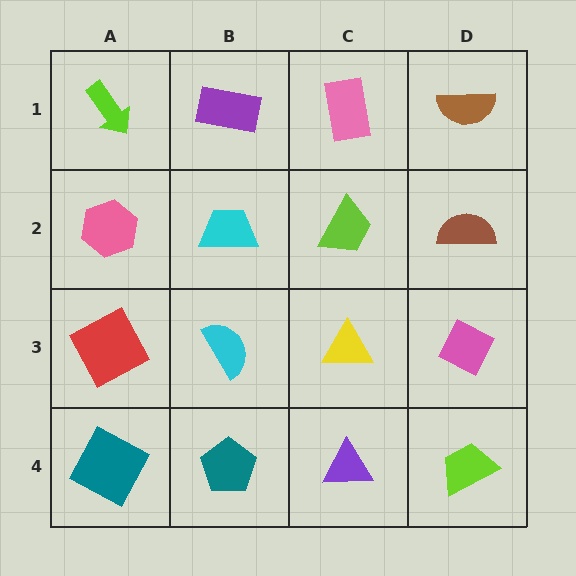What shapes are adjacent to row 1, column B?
A cyan trapezoid (row 2, column B), a lime arrow (row 1, column A), a pink rectangle (row 1, column C).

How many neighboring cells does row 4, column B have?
3.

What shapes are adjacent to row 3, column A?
A pink hexagon (row 2, column A), a teal square (row 4, column A), a cyan semicircle (row 3, column B).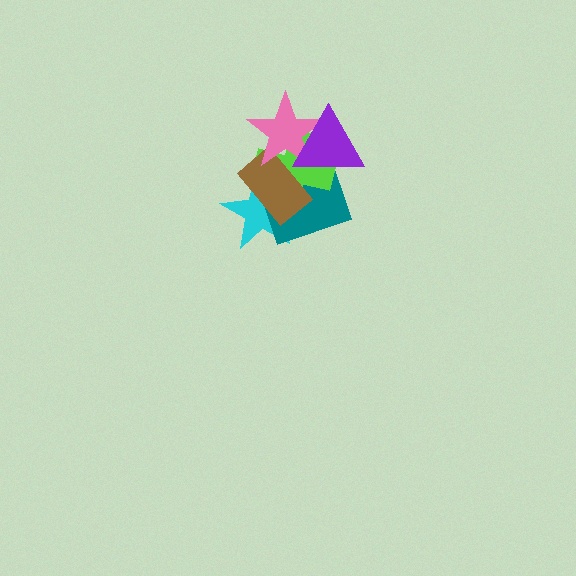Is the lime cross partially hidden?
Yes, it is partially covered by another shape.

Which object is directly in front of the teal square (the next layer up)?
The lime cross is directly in front of the teal square.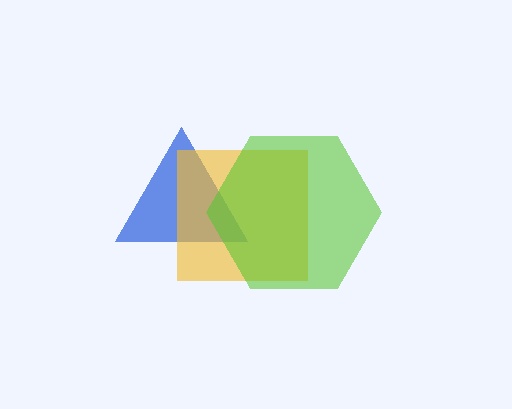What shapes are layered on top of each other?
The layered shapes are: a blue triangle, a yellow square, a lime hexagon.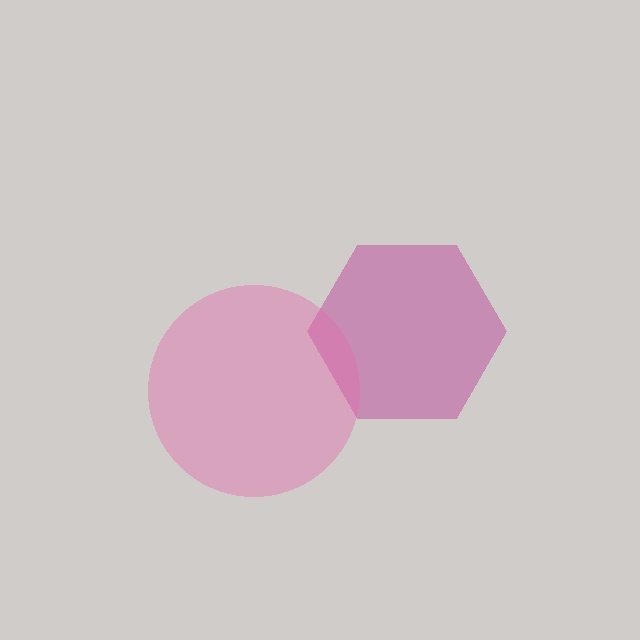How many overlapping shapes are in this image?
There are 2 overlapping shapes in the image.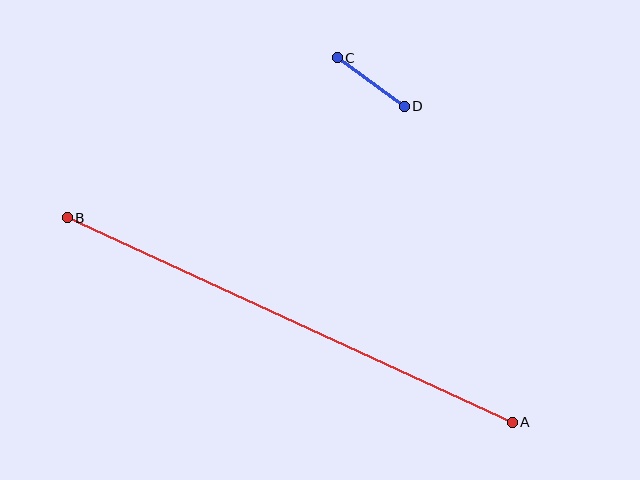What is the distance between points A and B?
The distance is approximately 490 pixels.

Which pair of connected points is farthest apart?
Points A and B are farthest apart.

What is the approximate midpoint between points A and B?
The midpoint is at approximately (290, 320) pixels.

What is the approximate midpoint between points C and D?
The midpoint is at approximately (371, 82) pixels.